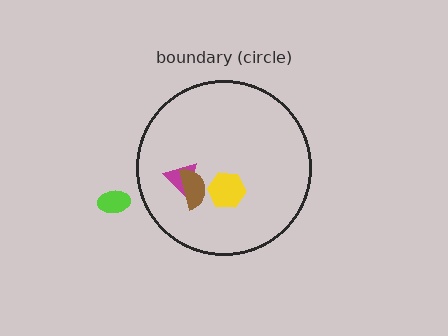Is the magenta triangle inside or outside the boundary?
Inside.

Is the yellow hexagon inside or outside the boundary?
Inside.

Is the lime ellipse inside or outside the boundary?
Outside.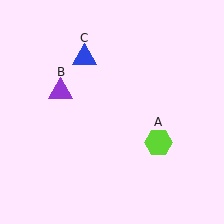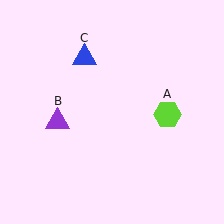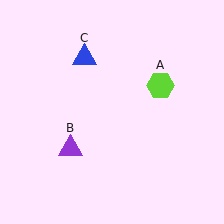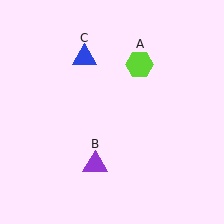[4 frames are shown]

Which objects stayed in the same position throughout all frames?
Blue triangle (object C) remained stationary.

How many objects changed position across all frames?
2 objects changed position: lime hexagon (object A), purple triangle (object B).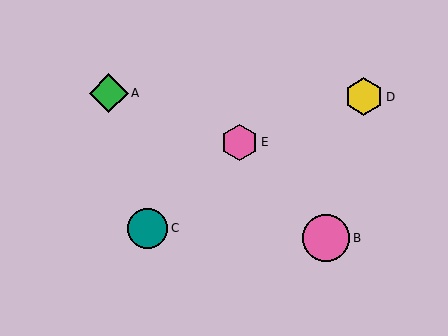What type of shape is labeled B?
Shape B is a pink circle.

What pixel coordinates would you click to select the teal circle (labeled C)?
Click at (148, 228) to select the teal circle C.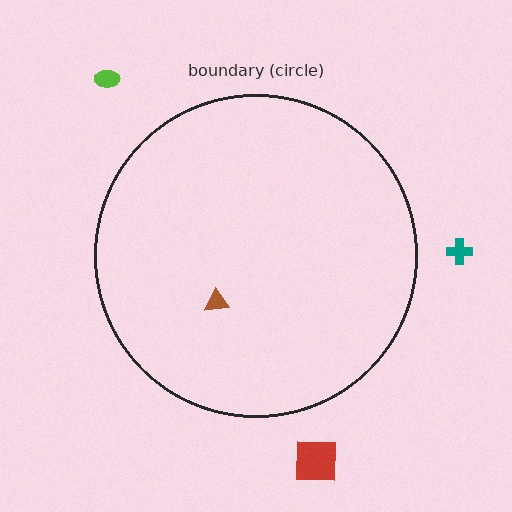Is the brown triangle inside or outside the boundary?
Inside.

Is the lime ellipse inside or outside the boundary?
Outside.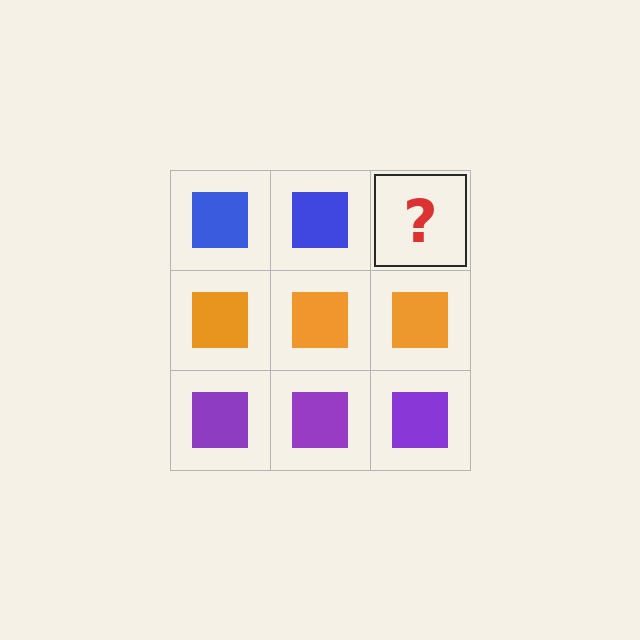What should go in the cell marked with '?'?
The missing cell should contain a blue square.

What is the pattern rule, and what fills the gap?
The rule is that each row has a consistent color. The gap should be filled with a blue square.